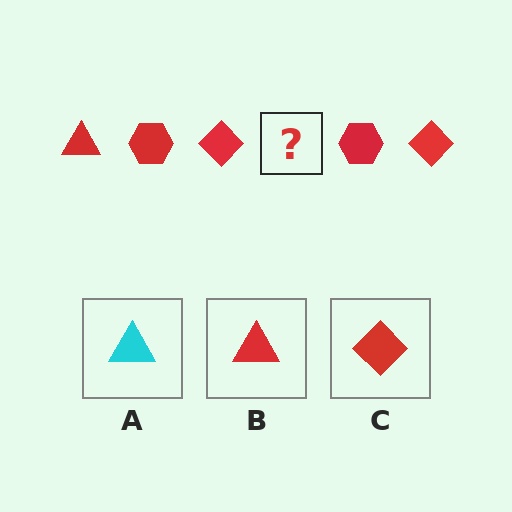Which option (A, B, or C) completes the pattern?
B.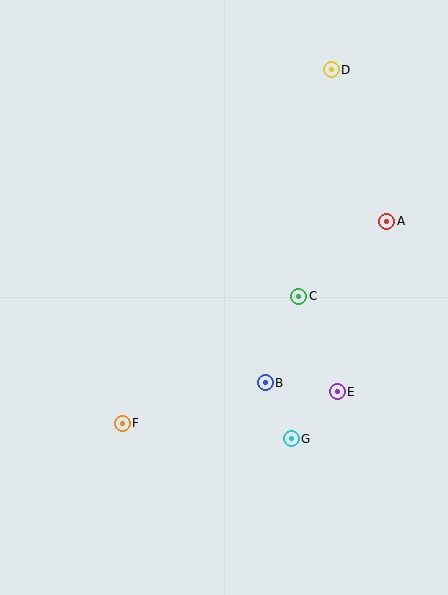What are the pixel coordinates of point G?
Point G is at (291, 439).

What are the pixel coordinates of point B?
Point B is at (265, 383).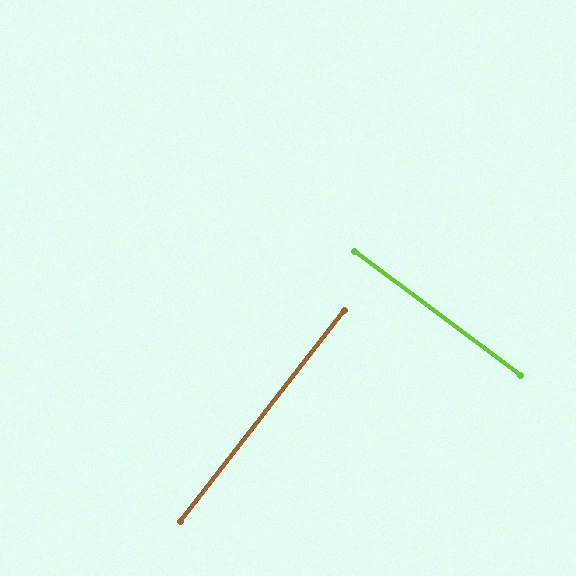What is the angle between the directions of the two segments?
Approximately 89 degrees.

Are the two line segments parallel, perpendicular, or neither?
Perpendicular — they meet at approximately 89°.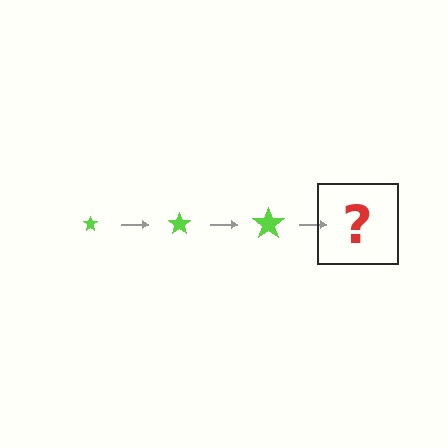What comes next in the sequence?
The next element should be a lime star, larger than the previous one.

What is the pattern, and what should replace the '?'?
The pattern is that the star gets progressively larger each step. The '?' should be a lime star, larger than the previous one.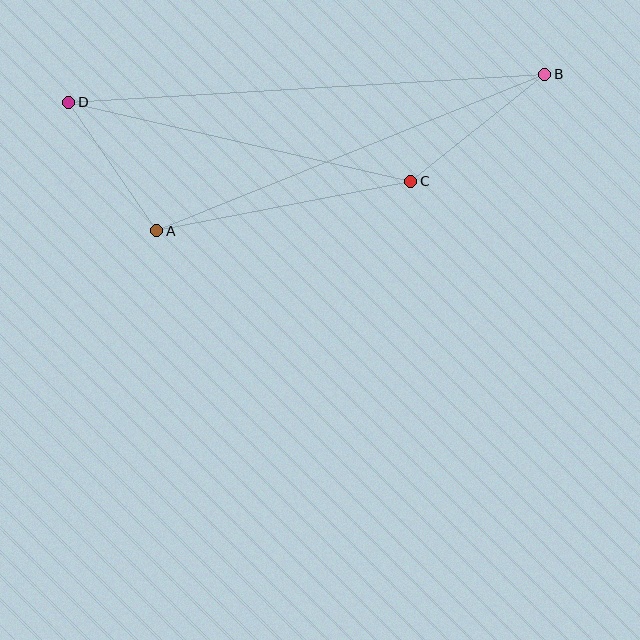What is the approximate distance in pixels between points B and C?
The distance between B and C is approximately 172 pixels.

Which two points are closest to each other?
Points A and D are closest to each other.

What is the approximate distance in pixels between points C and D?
The distance between C and D is approximately 351 pixels.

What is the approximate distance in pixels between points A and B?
The distance between A and B is approximately 418 pixels.